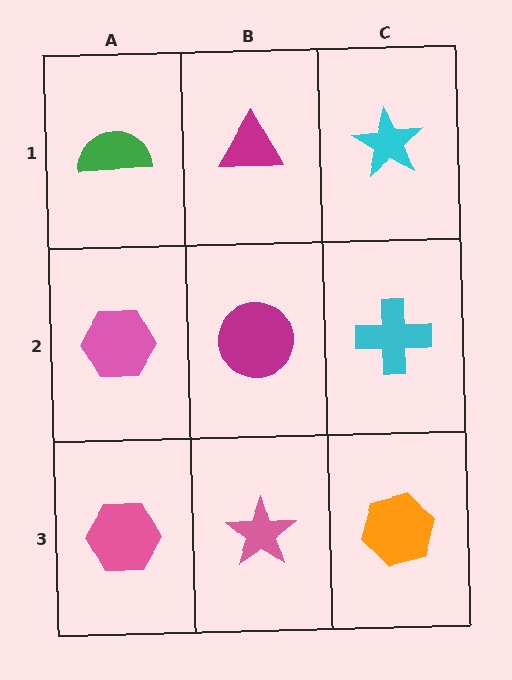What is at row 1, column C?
A cyan star.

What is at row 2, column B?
A magenta circle.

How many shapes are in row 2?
3 shapes.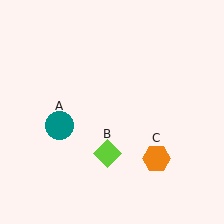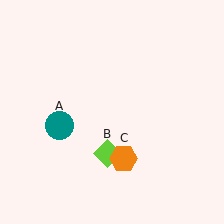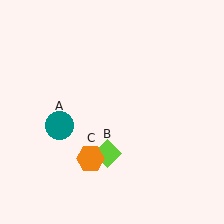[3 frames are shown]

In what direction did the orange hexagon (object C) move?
The orange hexagon (object C) moved left.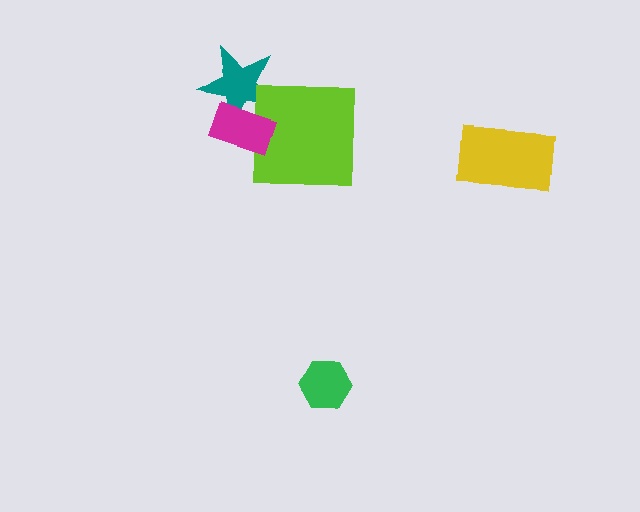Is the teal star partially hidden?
Yes, it is partially covered by another shape.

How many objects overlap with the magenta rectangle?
2 objects overlap with the magenta rectangle.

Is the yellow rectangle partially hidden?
No, no other shape covers it.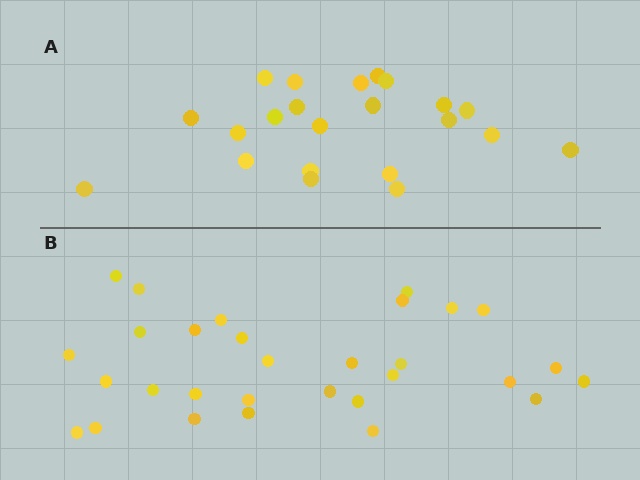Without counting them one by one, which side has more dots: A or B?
Region B (the bottom region) has more dots.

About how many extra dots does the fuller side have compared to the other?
Region B has roughly 8 or so more dots than region A.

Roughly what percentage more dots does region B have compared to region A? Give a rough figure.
About 35% more.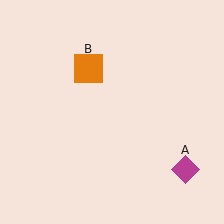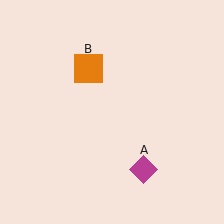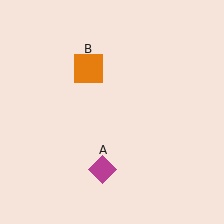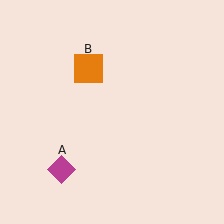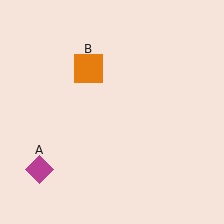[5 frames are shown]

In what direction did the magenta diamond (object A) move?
The magenta diamond (object A) moved left.